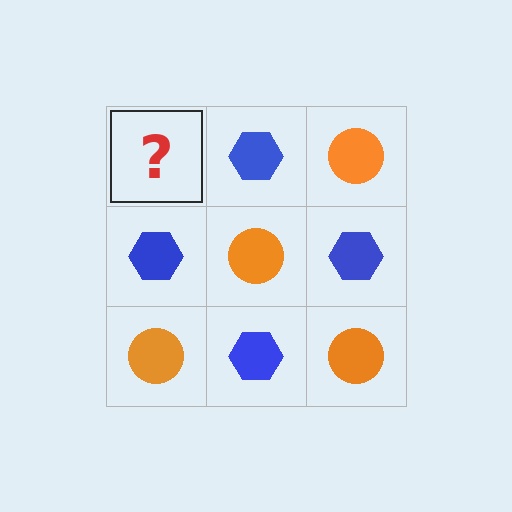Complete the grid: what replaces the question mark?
The question mark should be replaced with an orange circle.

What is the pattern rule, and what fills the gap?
The rule is that it alternates orange circle and blue hexagon in a checkerboard pattern. The gap should be filled with an orange circle.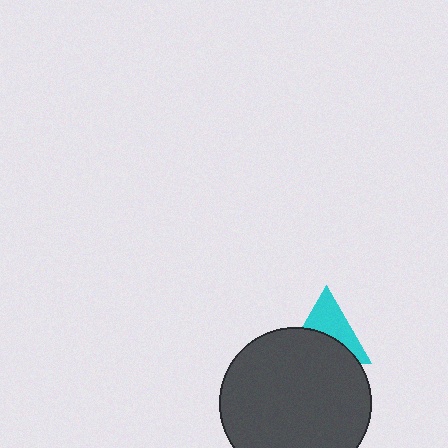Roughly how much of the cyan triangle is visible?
About half of it is visible (roughly 49%).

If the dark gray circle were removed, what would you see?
You would see the complete cyan triangle.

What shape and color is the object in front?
The object in front is a dark gray circle.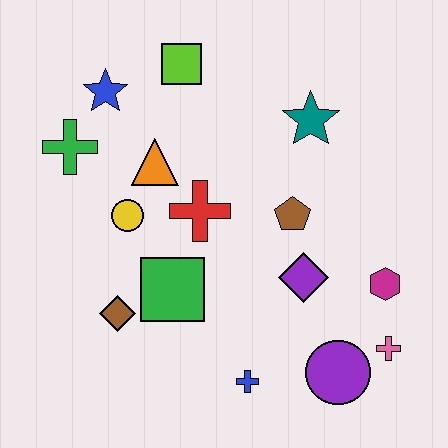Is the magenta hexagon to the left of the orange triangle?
No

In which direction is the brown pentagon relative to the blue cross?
The brown pentagon is above the blue cross.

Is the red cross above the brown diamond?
Yes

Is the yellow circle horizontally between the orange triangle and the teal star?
No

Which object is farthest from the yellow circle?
The pink cross is farthest from the yellow circle.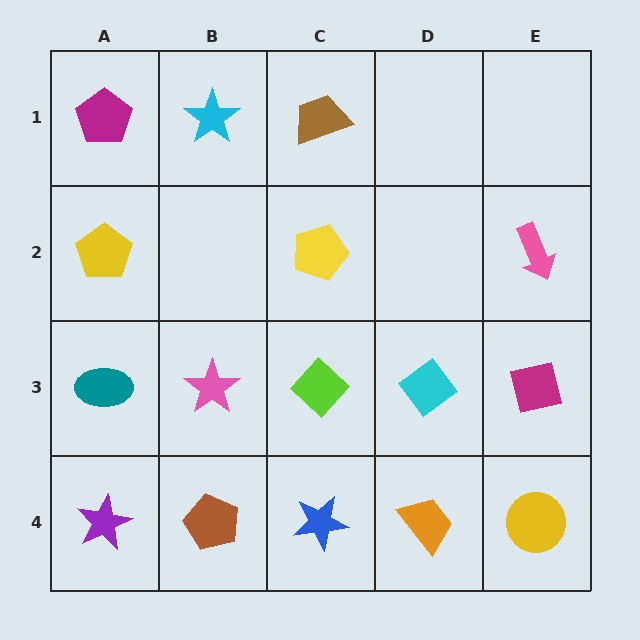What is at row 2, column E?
A pink arrow.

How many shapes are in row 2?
3 shapes.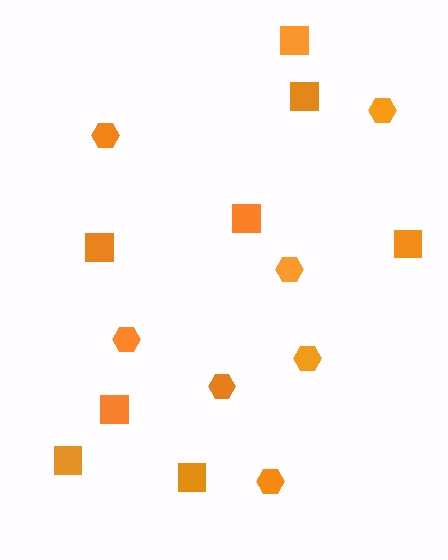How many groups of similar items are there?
There are 2 groups: one group of hexagons (7) and one group of squares (8).